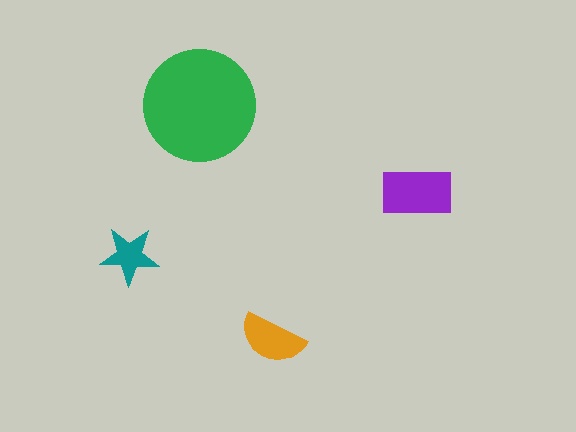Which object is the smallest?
The teal star.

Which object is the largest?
The green circle.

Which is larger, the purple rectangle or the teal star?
The purple rectangle.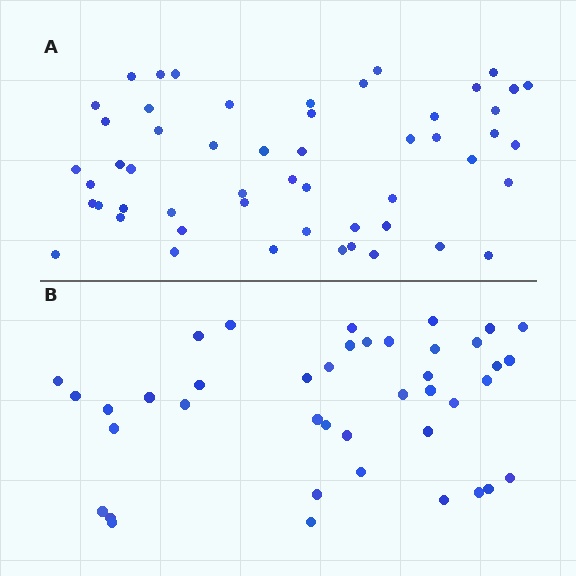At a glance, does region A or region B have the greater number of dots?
Region A (the top region) has more dots.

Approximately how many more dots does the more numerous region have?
Region A has roughly 12 or so more dots than region B.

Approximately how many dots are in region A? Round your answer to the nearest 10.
About 50 dots. (The exact count is 53, which rounds to 50.)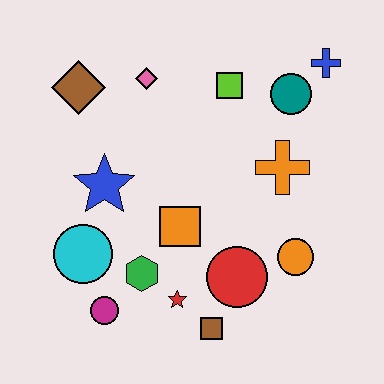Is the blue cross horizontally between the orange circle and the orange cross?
No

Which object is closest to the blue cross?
The teal circle is closest to the blue cross.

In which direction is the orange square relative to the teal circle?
The orange square is below the teal circle.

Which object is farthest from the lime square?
The magenta circle is farthest from the lime square.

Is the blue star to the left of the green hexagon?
Yes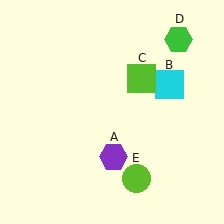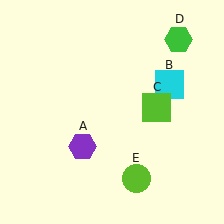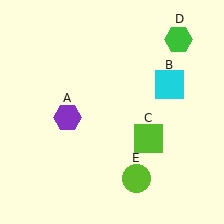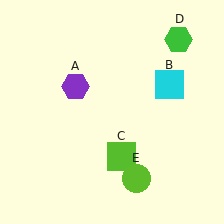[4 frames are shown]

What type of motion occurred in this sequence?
The purple hexagon (object A), lime square (object C) rotated clockwise around the center of the scene.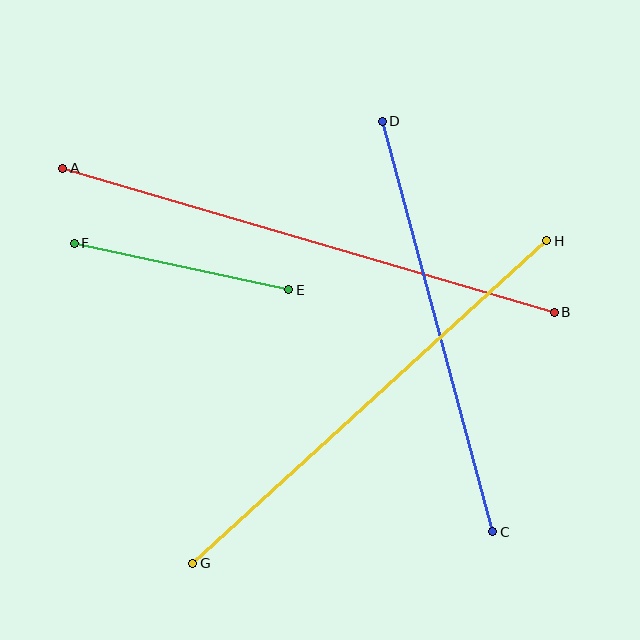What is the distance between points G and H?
The distance is approximately 479 pixels.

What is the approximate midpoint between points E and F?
The midpoint is at approximately (181, 267) pixels.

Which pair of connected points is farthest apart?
Points A and B are farthest apart.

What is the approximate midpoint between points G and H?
The midpoint is at approximately (370, 402) pixels.